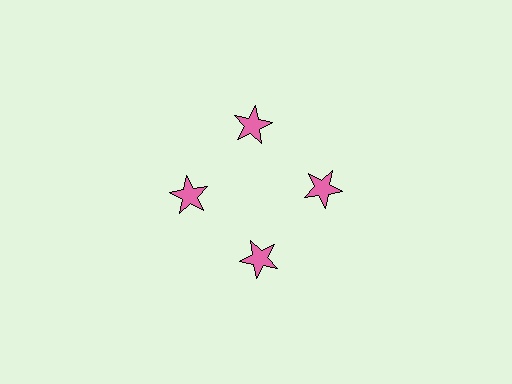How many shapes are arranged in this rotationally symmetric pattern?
There are 4 shapes, arranged in 4 groups of 1.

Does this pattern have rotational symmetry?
Yes, this pattern has 4-fold rotational symmetry. It looks the same after rotating 90 degrees around the center.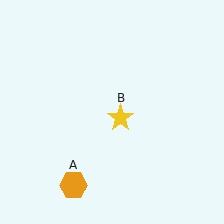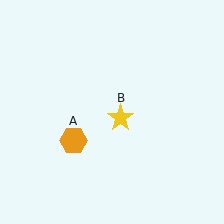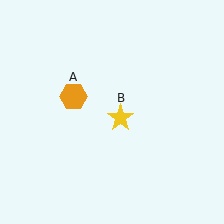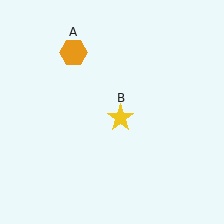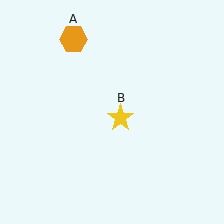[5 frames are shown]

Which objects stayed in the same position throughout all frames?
Yellow star (object B) remained stationary.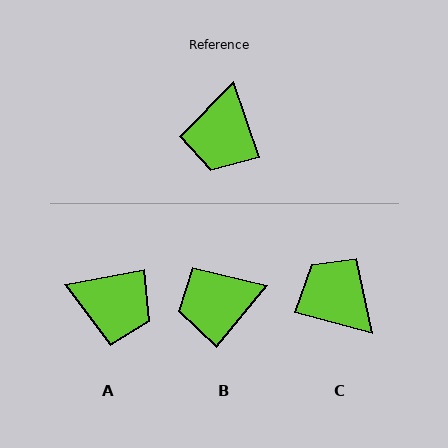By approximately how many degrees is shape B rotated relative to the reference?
Approximately 59 degrees clockwise.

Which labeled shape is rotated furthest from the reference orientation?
C, about 124 degrees away.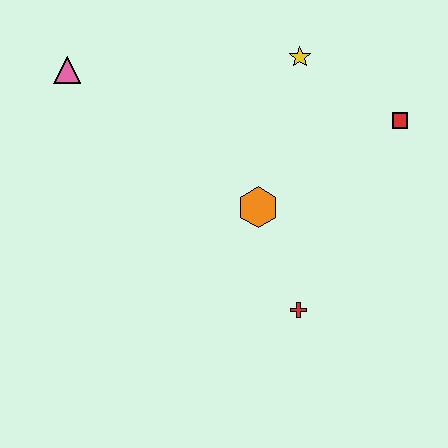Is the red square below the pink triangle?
Yes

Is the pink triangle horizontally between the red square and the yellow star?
No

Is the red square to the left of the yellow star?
No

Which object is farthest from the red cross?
The pink triangle is farthest from the red cross.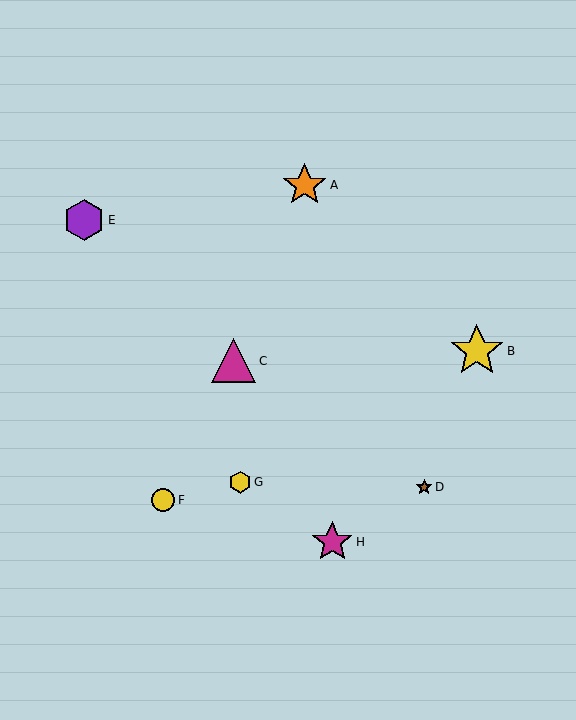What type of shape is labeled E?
Shape E is a purple hexagon.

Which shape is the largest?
The yellow star (labeled B) is the largest.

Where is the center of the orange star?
The center of the orange star is at (305, 185).